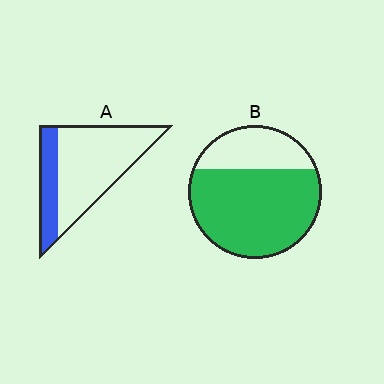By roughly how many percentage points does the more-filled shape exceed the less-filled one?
By roughly 45 percentage points (B over A).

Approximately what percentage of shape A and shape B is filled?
A is approximately 25% and B is approximately 70%.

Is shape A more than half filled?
No.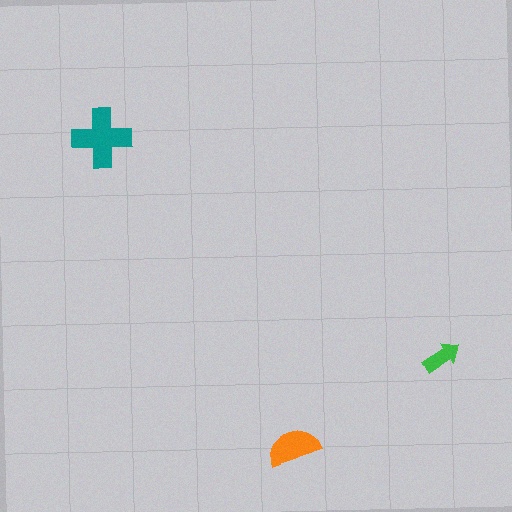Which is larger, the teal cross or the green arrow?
The teal cross.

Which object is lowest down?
The orange semicircle is bottommost.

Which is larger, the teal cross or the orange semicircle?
The teal cross.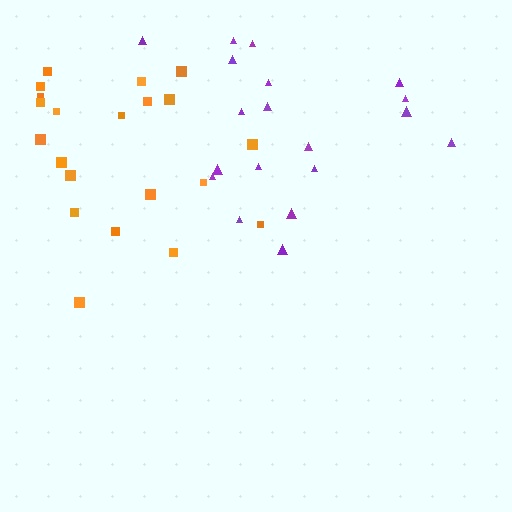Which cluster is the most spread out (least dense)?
Purple.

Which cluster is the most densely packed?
Orange.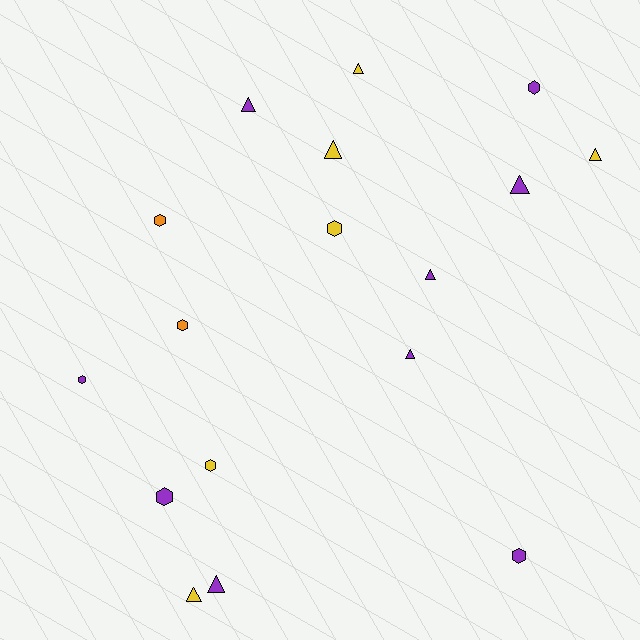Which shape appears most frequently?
Triangle, with 9 objects.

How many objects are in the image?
There are 17 objects.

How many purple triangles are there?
There are 5 purple triangles.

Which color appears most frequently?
Purple, with 9 objects.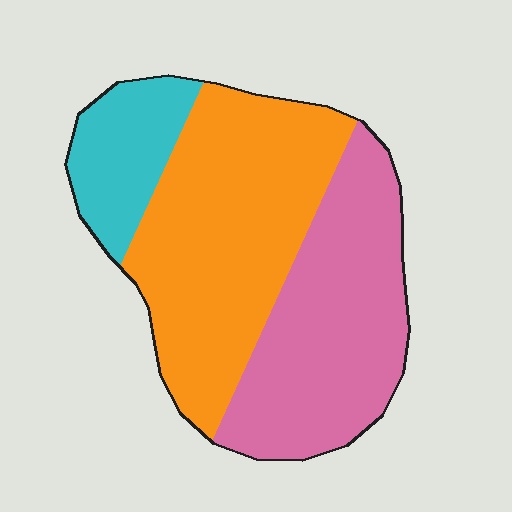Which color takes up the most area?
Orange, at roughly 45%.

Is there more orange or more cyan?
Orange.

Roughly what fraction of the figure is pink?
Pink takes up between a quarter and a half of the figure.